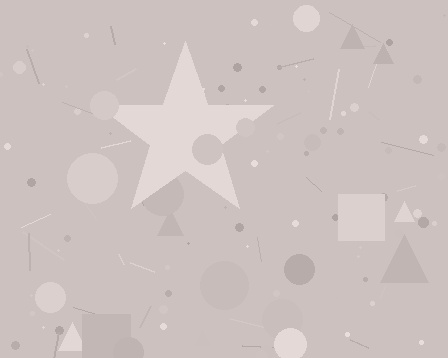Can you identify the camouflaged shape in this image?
The camouflaged shape is a star.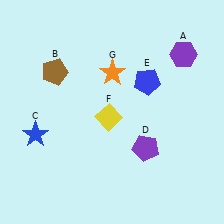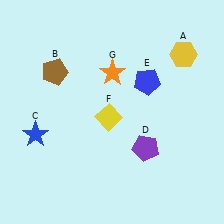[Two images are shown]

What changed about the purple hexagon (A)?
In Image 1, A is purple. In Image 2, it changed to yellow.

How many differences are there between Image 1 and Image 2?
There is 1 difference between the two images.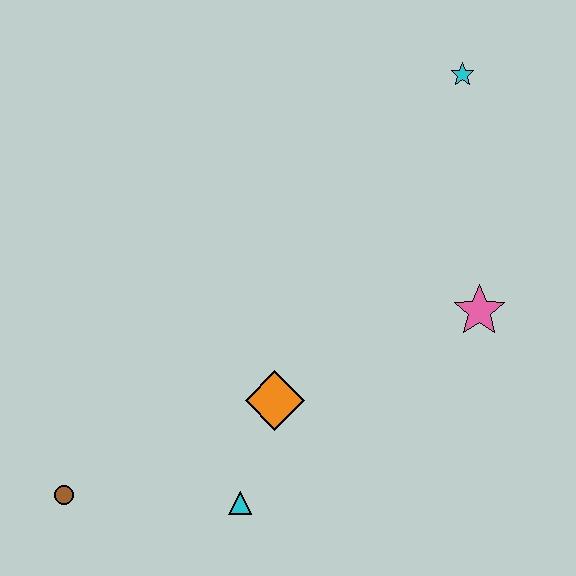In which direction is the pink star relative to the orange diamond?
The pink star is to the right of the orange diamond.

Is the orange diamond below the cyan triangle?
No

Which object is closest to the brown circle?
The cyan triangle is closest to the brown circle.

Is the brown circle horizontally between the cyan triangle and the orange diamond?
No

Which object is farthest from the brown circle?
The cyan star is farthest from the brown circle.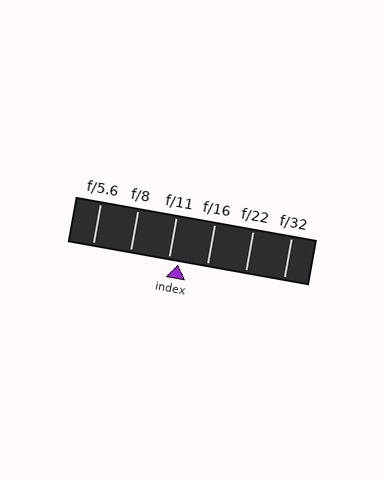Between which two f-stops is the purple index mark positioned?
The index mark is between f/11 and f/16.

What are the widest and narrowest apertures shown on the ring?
The widest aperture shown is f/5.6 and the narrowest is f/32.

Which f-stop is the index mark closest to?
The index mark is closest to f/11.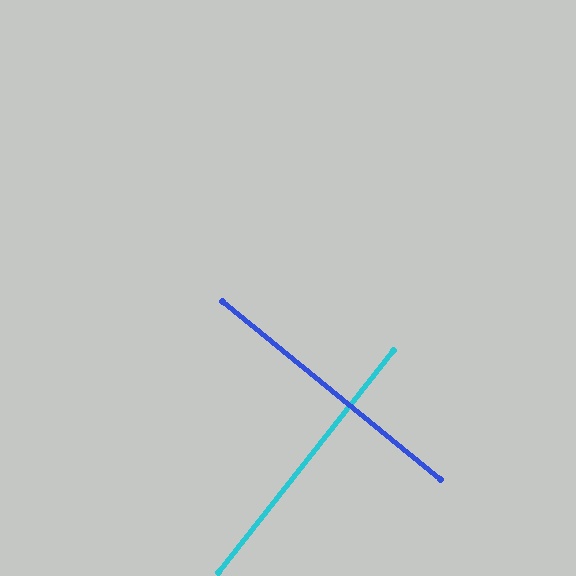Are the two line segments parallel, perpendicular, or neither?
Perpendicular — they meet at approximately 89°.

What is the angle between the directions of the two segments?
Approximately 89 degrees.